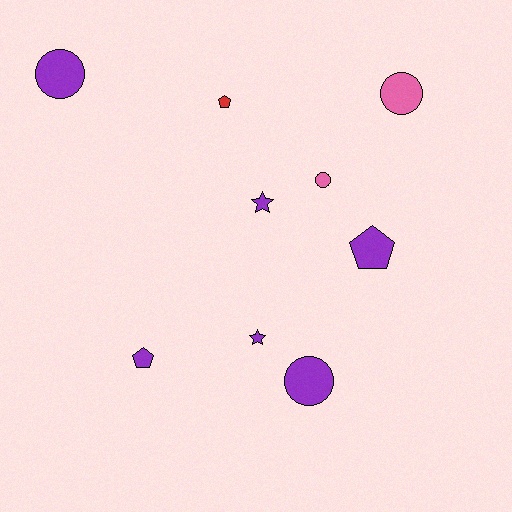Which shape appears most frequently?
Circle, with 4 objects.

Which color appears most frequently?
Purple, with 6 objects.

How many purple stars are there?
There are 2 purple stars.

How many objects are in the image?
There are 9 objects.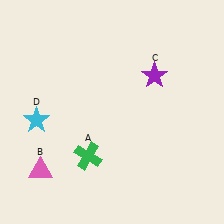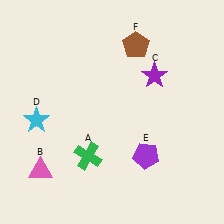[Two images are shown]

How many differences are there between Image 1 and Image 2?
There are 2 differences between the two images.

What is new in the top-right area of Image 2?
A brown pentagon (F) was added in the top-right area of Image 2.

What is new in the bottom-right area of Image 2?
A purple pentagon (E) was added in the bottom-right area of Image 2.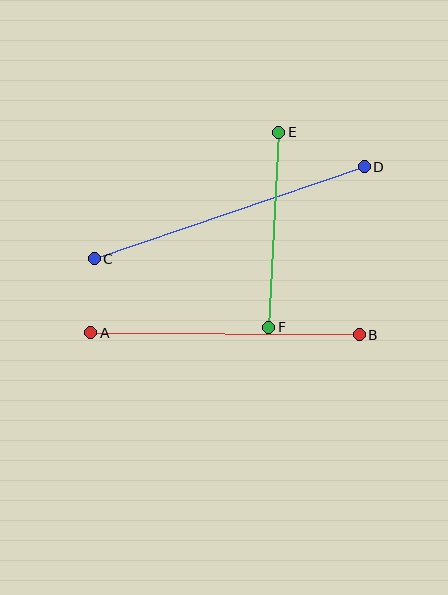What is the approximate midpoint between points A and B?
The midpoint is at approximately (225, 334) pixels.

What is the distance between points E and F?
The distance is approximately 195 pixels.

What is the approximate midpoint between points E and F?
The midpoint is at approximately (274, 230) pixels.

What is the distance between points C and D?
The distance is approximately 285 pixels.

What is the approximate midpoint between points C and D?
The midpoint is at approximately (229, 213) pixels.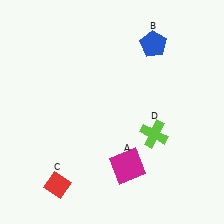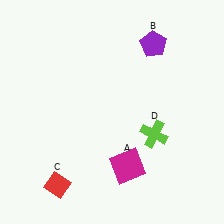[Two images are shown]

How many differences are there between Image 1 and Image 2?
There is 1 difference between the two images.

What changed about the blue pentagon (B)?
In Image 1, B is blue. In Image 2, it changed to purple.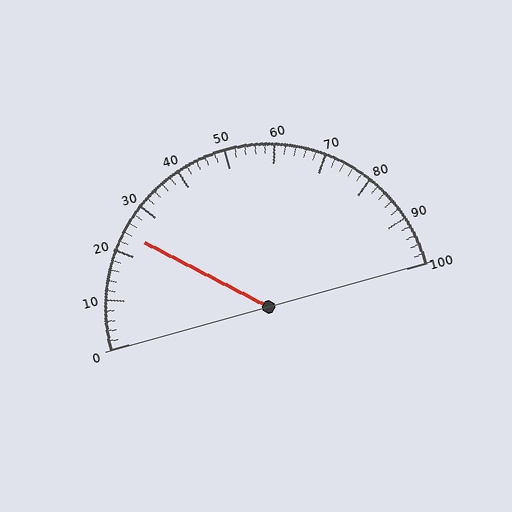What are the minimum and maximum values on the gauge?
The gauge ranges from 0 to 100.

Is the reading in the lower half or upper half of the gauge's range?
The reading is in the lower half of the range (0 to 100).